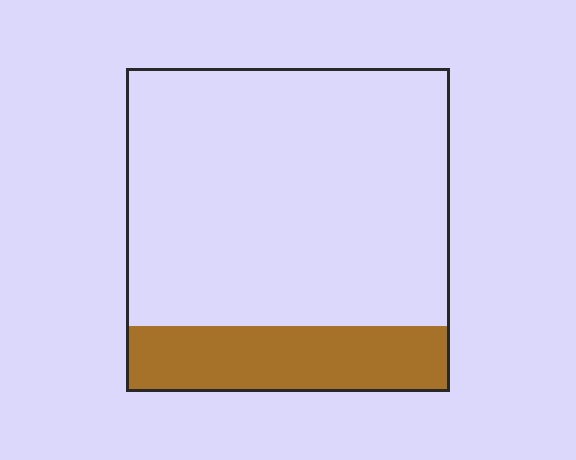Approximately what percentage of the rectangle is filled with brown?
Approximately 20%.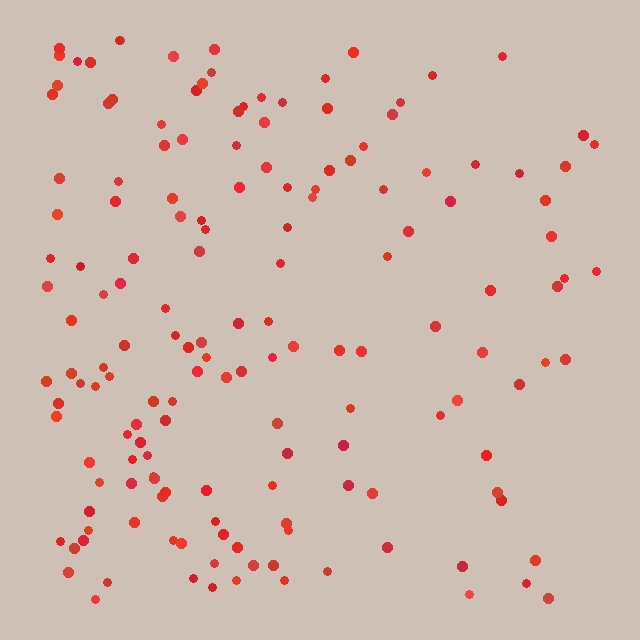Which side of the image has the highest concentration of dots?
The left.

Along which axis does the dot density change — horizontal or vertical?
Horizontal.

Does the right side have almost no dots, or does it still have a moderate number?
Still a moderate number, just noticeably fewer than the left.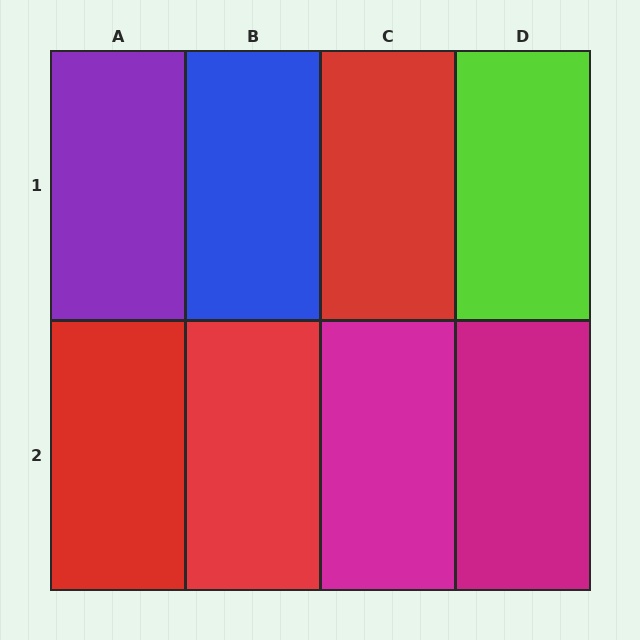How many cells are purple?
1 cell is purple.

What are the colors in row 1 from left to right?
Purple, blue, red, lime.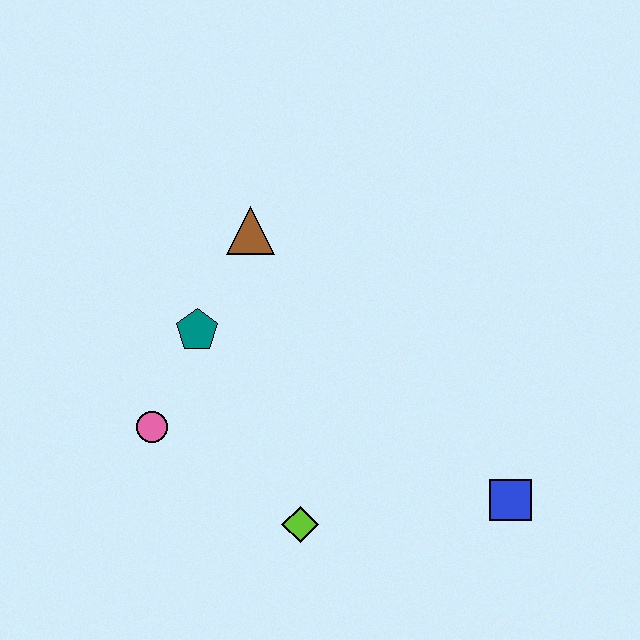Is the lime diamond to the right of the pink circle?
Yes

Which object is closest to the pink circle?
The teal pentagon is closest to the pink circle.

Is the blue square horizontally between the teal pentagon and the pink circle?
No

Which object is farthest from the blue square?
The brown triangle is farthest from the blue square.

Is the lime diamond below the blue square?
Yes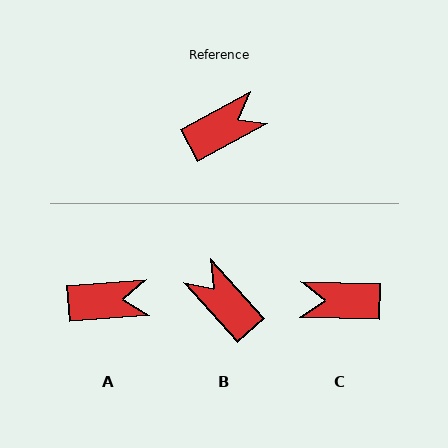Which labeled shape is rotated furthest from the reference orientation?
C, about 150 degrees away.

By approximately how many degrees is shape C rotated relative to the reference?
Approximately 150 degrees counter-clockwise.